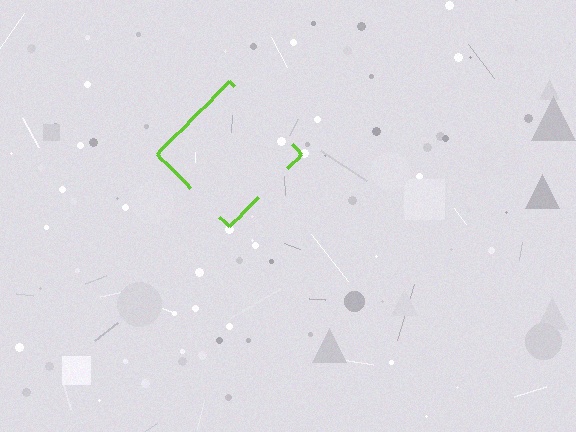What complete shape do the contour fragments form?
The contour fragments form a diamond.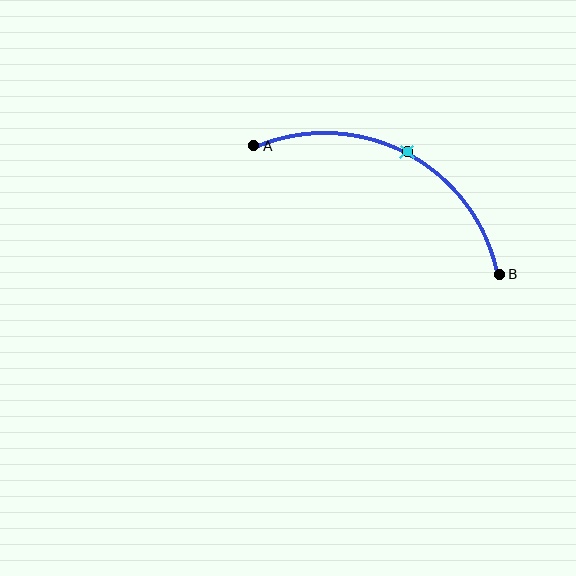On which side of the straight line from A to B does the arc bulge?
The arc bulges above the straight line connecting A and B.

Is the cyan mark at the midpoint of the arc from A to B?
Yes. The cyan mark lies on the arc at equal arc-length from both A and B — it is the arc midpoint.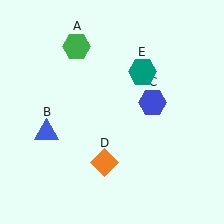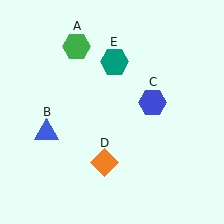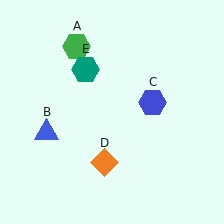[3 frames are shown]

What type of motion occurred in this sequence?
The teal hexagon (object E) rotated counterclockwise around the center of the scene.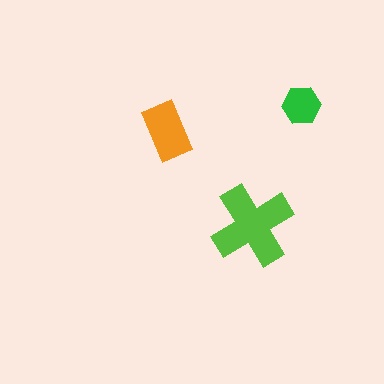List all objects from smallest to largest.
The green hexagon, the orange rectangle, the lime cross.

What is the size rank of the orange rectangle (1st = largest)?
2nd.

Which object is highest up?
The green hexagon is topmost.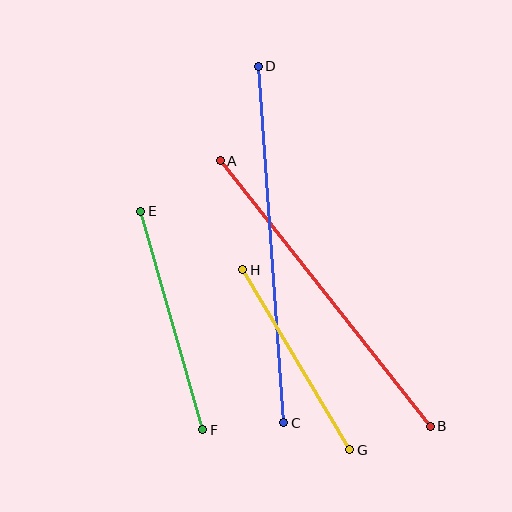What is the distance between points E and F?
The distance is approximately 227 pixels.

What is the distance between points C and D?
The distance is approximately 357 pixels.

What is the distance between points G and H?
The distance is approximately 209 pixels.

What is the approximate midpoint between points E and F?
The midpoint is at approximately (172, 321) pixels.